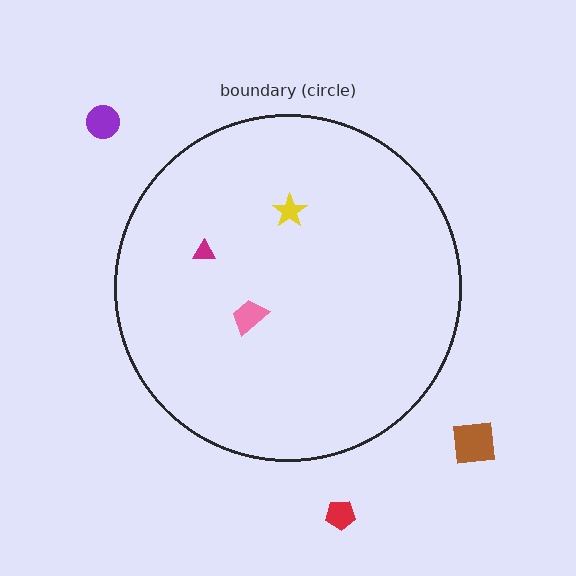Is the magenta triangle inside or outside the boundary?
Inside.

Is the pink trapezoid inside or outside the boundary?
Inside.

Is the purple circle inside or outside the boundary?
Outside.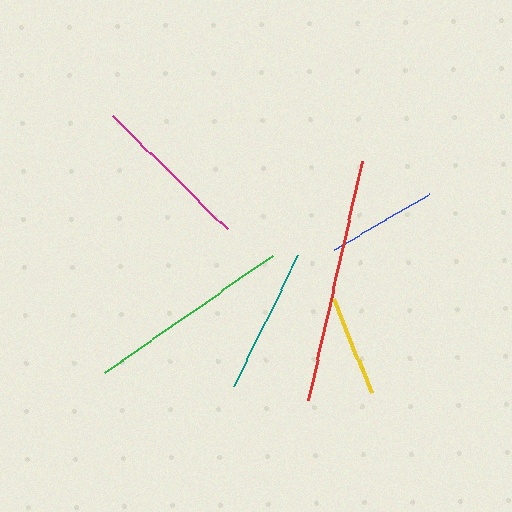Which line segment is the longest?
The red line is the longest at approximately 245 pixels.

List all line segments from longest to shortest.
From longest to shortest: red, green, magenta, teal, blue, yellow.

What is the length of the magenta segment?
The magenta segment is approximately 161 pixels long.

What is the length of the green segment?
The green segment is approximately 206 pixels long.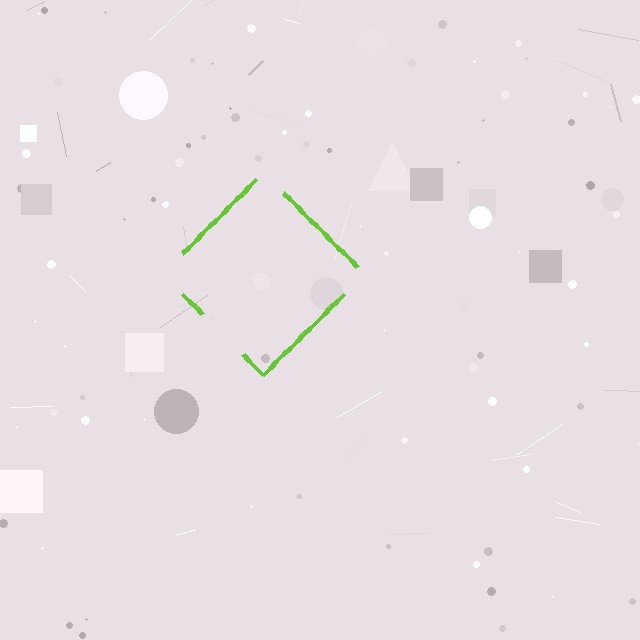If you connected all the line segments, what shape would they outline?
They would outline a diamond.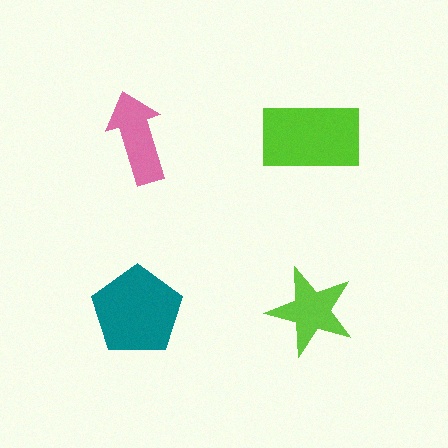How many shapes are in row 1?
2 shapes.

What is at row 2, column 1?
A teal pentagon.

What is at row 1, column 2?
A lime rectangle.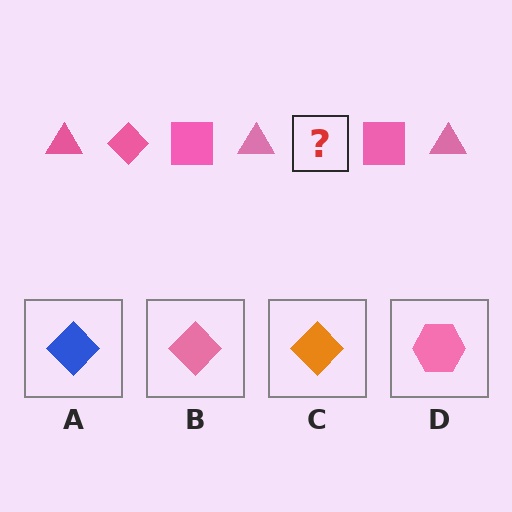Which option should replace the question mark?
Option B.